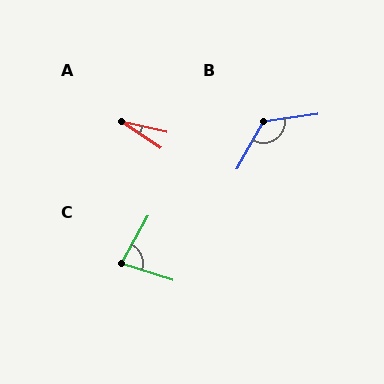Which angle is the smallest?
A, at approximately 21 degrees.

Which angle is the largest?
B, at approximately 127 degrees.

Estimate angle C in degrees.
Approximately 79 degrees.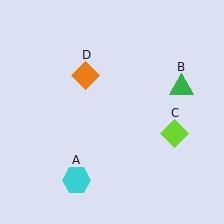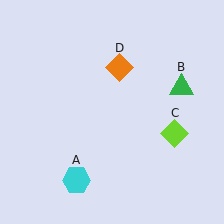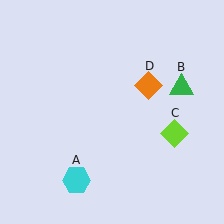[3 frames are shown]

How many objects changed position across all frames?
1 object changed position: orange diamond (object D).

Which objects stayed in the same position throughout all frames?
Cyan hexagon (object A) and green triangle (object B) and lime diamond (object C) remained stationary.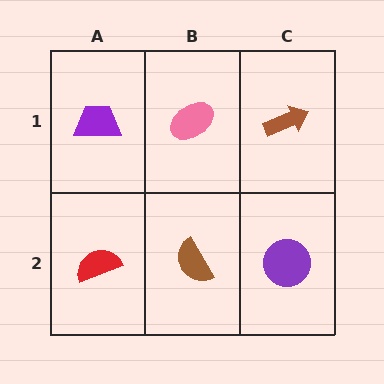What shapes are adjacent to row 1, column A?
A red semicircle (row 2, column A), a pink ellipse (row 1, column B).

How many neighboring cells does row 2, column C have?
2.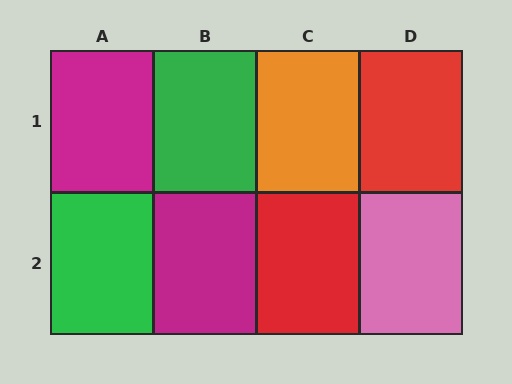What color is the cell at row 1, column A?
Magenta.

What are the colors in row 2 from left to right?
Green, magenta, red, pink.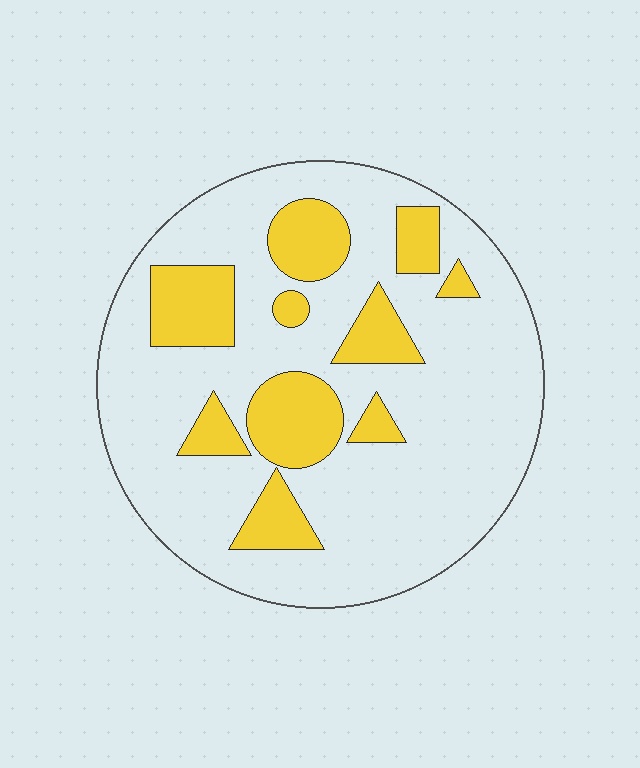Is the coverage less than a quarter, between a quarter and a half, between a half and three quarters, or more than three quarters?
Less than a quarter.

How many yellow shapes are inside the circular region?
10.